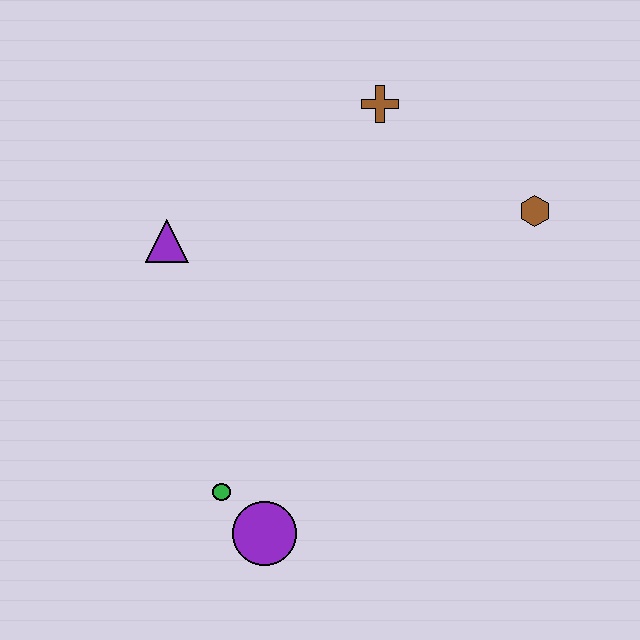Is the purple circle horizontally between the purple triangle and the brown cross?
Yes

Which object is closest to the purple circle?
The green circle is closest to the purple circle.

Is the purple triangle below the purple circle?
No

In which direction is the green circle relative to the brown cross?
The green circle is below the brown cross.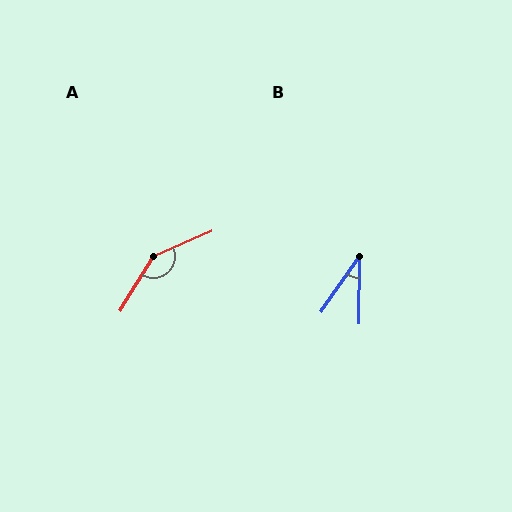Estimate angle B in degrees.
Approximately 34 degrees.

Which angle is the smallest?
B, at approximately 34 degrees.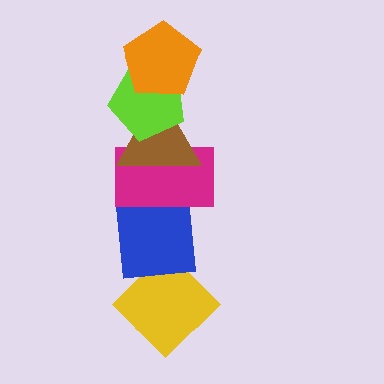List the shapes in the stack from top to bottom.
From top to bottom: the orange pentagon, the lime pentagon, the brown triangle, the magenta rectangle, the blue square, the yellow diamond.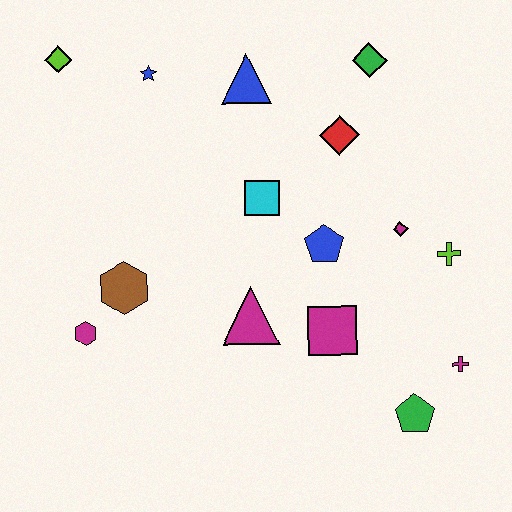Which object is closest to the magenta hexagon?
The brown hexagon is closest to the magenta hexagon.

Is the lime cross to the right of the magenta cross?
No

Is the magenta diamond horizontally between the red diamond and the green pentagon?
Yes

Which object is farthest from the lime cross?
The lime diamond is farthest from the lime cross.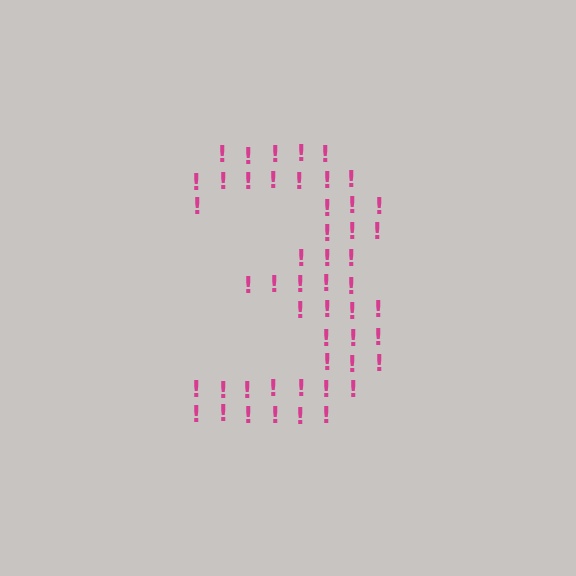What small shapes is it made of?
It is made of small exclamation marks.